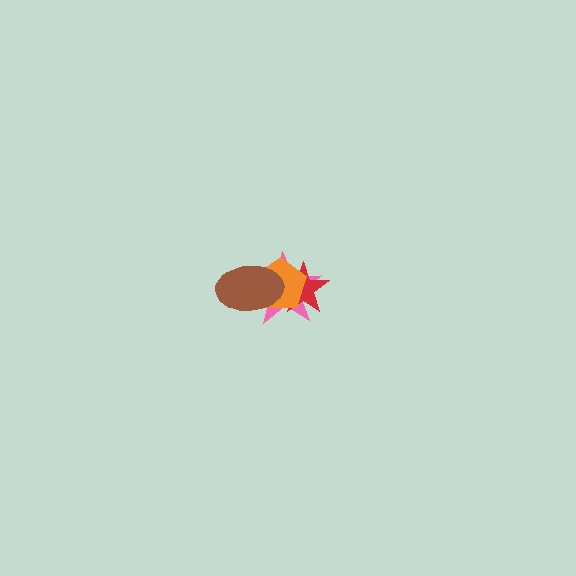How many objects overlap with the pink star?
3 objects overlap with the pink star.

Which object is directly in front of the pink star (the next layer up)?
The red star is directly in front of the pink star.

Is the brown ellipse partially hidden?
No, no other shape covers it.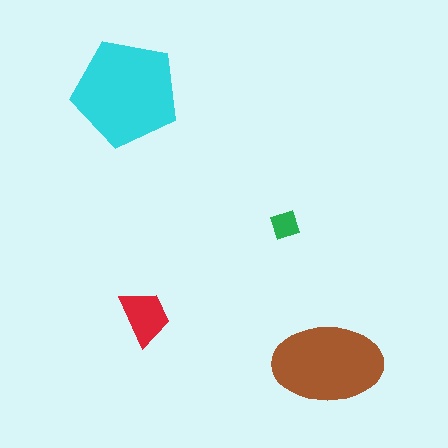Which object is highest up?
The cyan pentagon is topmost.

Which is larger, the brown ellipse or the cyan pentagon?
The cyan pentagon.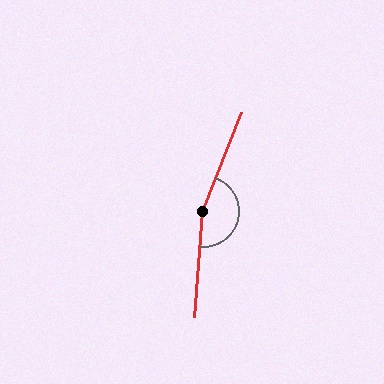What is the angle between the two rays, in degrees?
Approximately 163 degrees.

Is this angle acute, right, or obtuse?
It is obtuse.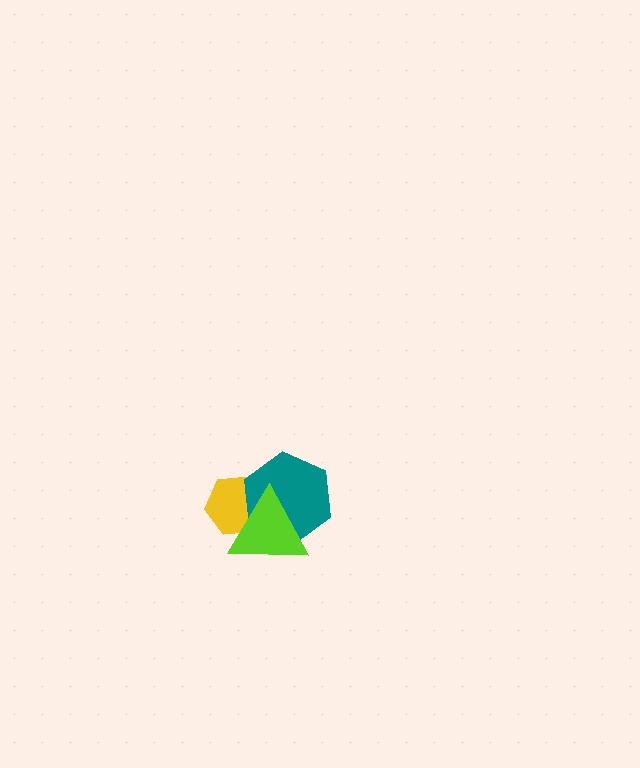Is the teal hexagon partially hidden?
Yes, it is partially covered by another shape.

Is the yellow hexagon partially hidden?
Yes, it is partially covered by another shape.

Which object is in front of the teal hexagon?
The lime triangle is in front of the teal hexagon.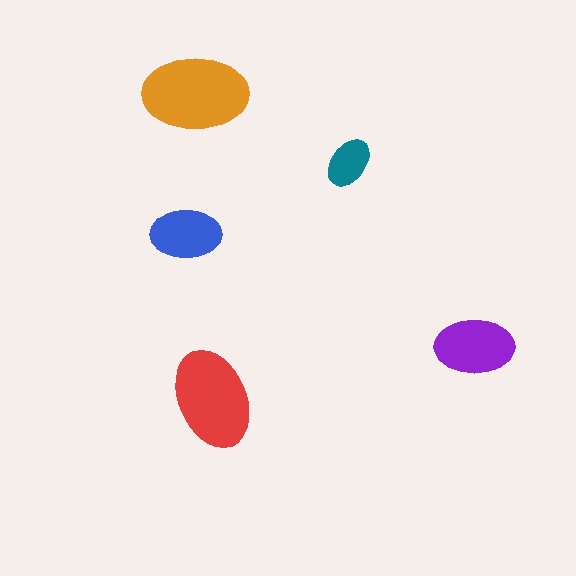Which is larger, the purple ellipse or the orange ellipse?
The orange one.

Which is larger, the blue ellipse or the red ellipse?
The red one.